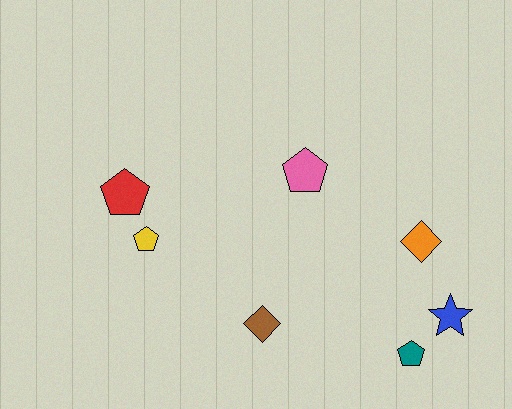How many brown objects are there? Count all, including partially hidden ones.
There is 1 brown object.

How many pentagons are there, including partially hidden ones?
There are 4 pentagons.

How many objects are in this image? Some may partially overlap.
There are 7 objects.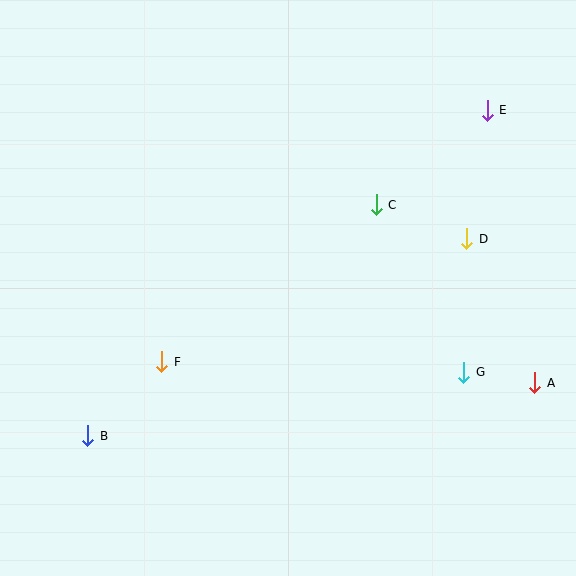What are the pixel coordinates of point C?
Point C is at (376, 205).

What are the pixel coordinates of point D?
Point D is at (467, 239).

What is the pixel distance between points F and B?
The distance between F and B is 105 pixels.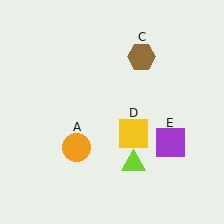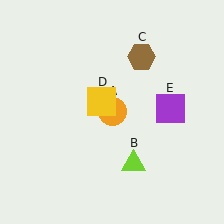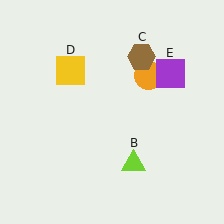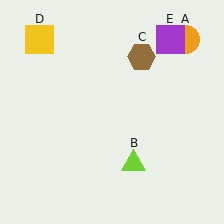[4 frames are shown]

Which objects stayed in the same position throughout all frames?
Lime triangle (object B) and brown hexagon (object C) remained stationary.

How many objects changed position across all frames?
3 objects changed position: orange circle (object A), yellow square (object D), purple square (object E).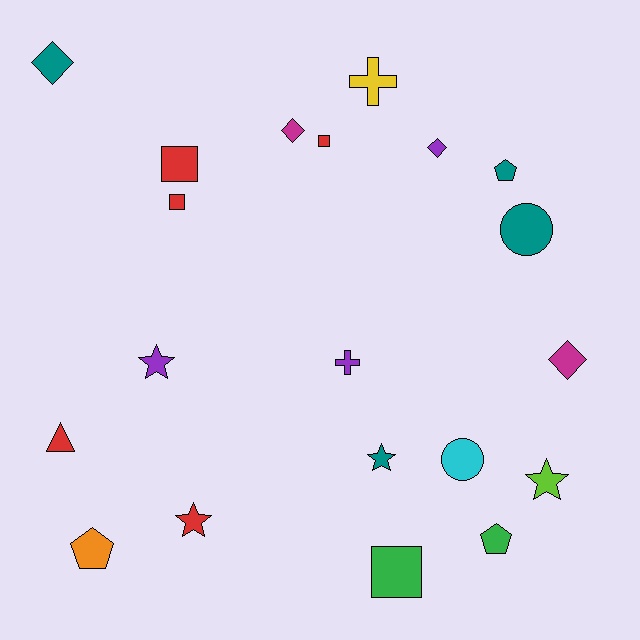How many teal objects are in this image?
There are 4 teal objects.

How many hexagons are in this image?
There are no hexagons.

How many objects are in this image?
There are 20 objects.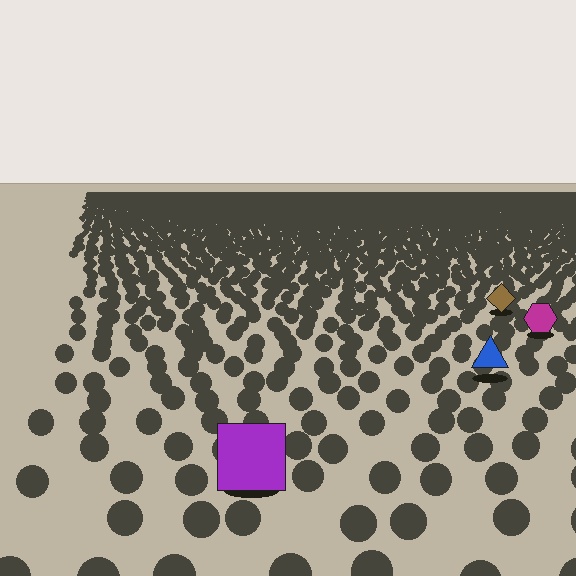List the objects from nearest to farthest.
From nearest to farthest: the purple square, the blue triangle, the magenta hexagon, the brown diamond.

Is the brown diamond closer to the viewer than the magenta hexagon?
No. The magenta hexagon is closer — you can tell from the texture gradient: the ground texture is coarser near it.